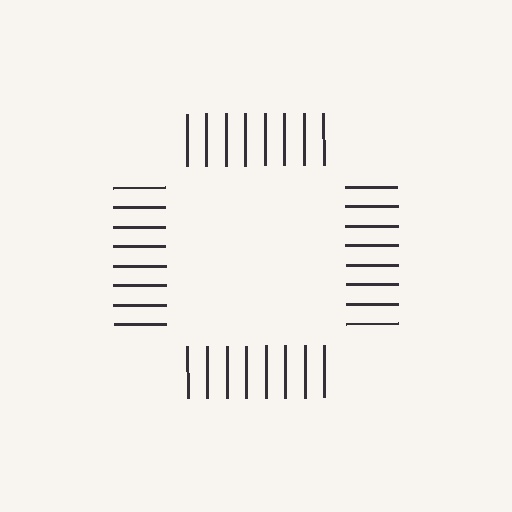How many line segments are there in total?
32 — 8 along each of the 4 edges.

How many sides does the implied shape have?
4 sides — the line-ends trace a square.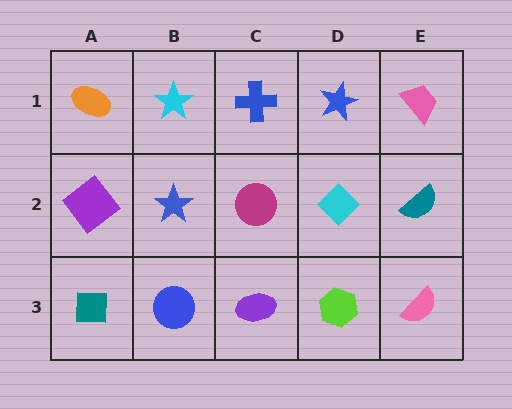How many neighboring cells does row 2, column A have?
3.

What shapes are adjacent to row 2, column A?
An orange ellipse (row 1, column A), a teal square (row 3, column A), a blue star (row 2, column B).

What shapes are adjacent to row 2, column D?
A blue star (row 1, column D), a lime hexagon (row 3, column D), a magenta circle (row 2, column C), a teal semicircle (row 2, column E).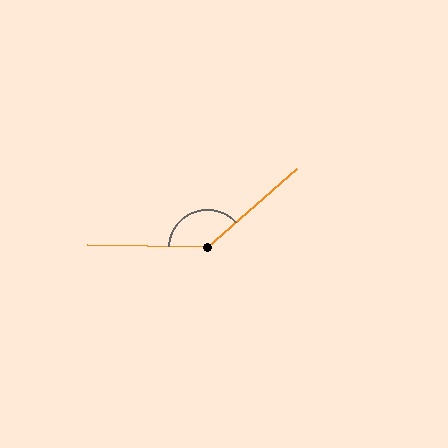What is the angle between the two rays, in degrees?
Approximately 137 degrees.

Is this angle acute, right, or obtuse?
It is obtuse.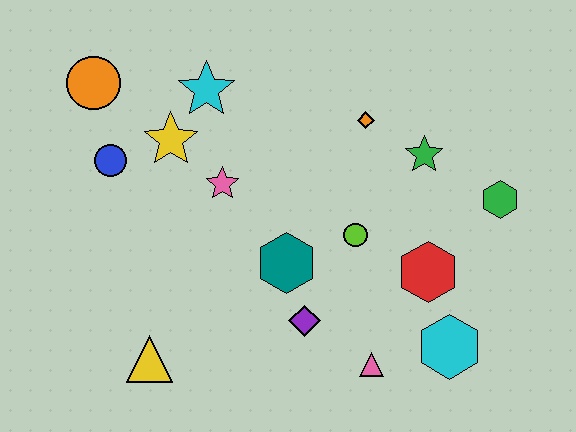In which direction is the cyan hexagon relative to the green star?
The cyan hexagon is below the green star.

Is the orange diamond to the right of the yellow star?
Yes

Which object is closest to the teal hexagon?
The purple diamond is closest to the teal hexagon.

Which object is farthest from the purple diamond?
The orange circle is farthest from the purple diamond.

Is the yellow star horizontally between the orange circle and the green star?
Yes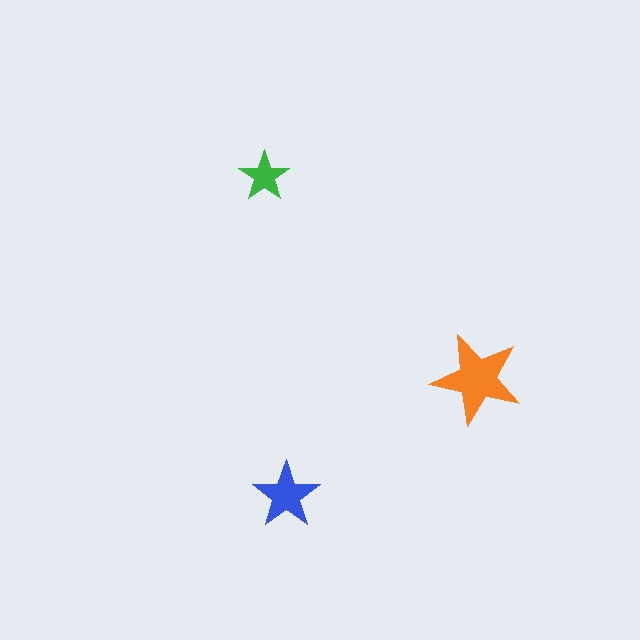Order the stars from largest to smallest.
the orange one, the blue one, the green one.